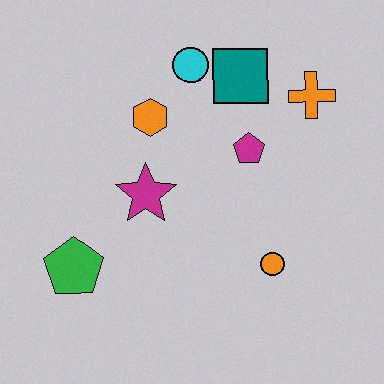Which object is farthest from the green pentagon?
The orange cross is farthest from the green pentagon.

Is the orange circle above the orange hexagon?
No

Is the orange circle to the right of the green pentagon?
Yes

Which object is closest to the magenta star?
The orange hexagon is closest to the magenta star.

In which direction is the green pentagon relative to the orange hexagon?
The green pentagon is below the orange hexagon.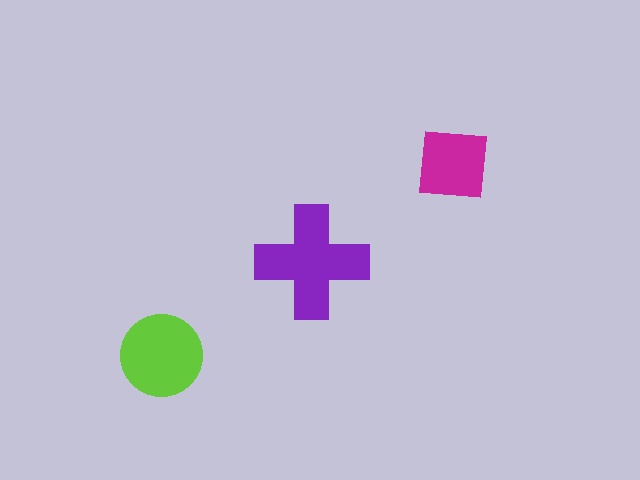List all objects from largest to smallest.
The purple cross, the lime circle, the magenta square.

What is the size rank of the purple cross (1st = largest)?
1st.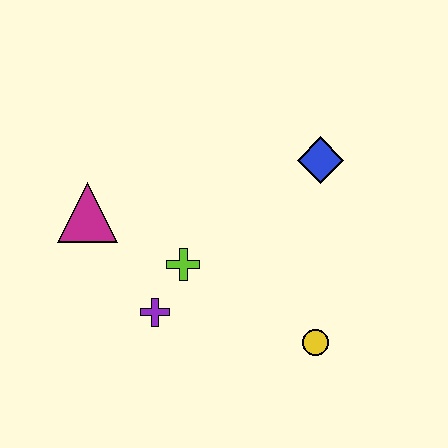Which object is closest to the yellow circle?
The lime cross is closest to the yellow circle.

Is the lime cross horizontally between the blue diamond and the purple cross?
Yes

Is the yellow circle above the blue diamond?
No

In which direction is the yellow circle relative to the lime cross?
The yellow circle is to the right of the lime cross.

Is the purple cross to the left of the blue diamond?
Yes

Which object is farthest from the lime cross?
The blue diamond is farthest from the lime cross.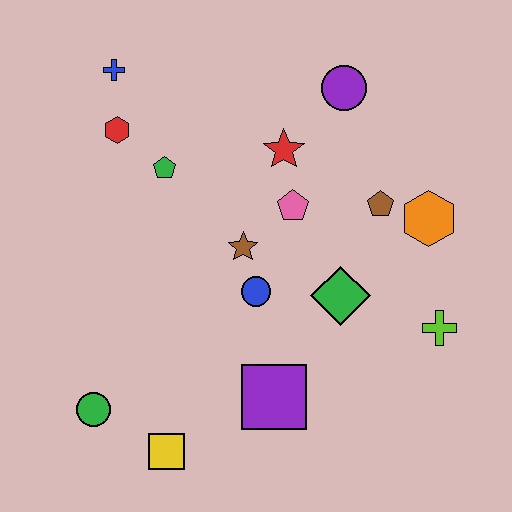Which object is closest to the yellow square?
The green circle is closest to the yellow square.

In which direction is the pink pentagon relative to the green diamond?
The pink pentagon is above the green diamond.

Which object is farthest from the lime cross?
The blue cross is farthest from the lime cross.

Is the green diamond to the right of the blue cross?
Yes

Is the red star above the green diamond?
Yes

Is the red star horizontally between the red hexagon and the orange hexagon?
Yes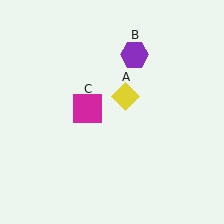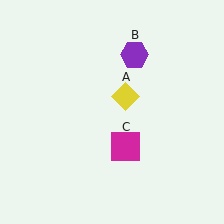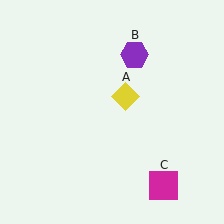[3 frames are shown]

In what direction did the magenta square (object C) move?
The magenta square (object C) moved down and to the right.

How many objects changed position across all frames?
1 object changed position: magenta square (object C).